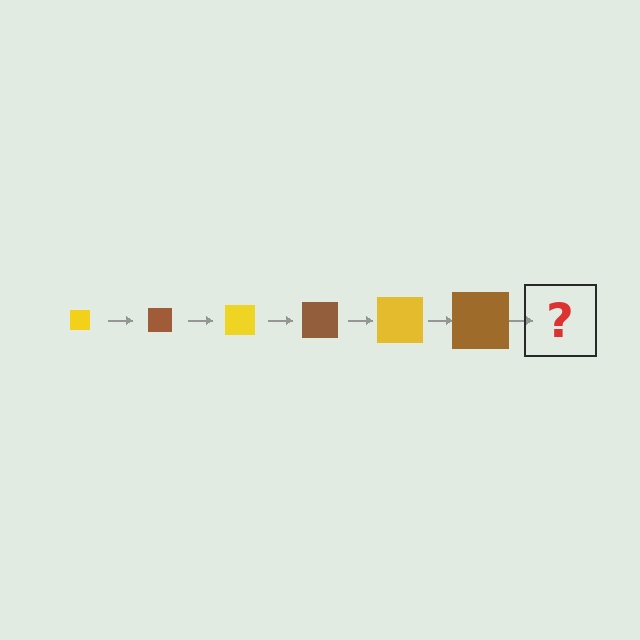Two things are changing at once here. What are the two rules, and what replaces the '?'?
The two rules are that the square grows larger each step and the color cycles through yellow and brown. The '?' should be a yellow square, larger than the previous one.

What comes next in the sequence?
The next element should be a yellow square, larger than the previous one.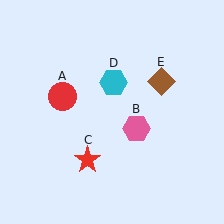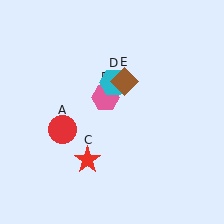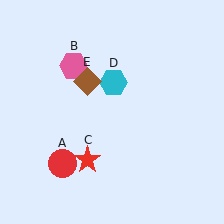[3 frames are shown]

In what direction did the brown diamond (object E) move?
The brown diamond (object E) moved left.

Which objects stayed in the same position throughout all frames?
Red star (object C) and cyan hexagon (object D) remained stationary.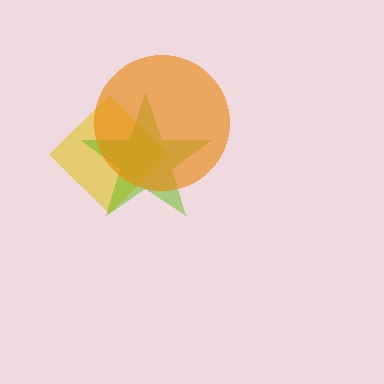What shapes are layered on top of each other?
The layered shapes are: a yellow diamond, a lime star, an orange circle.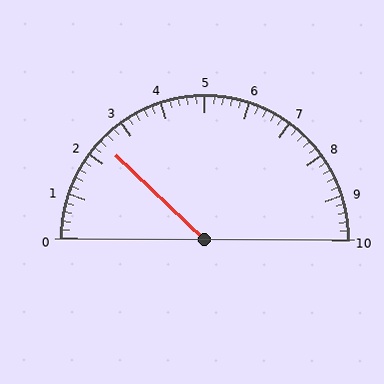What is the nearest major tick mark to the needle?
The nearest major tick mark is 2.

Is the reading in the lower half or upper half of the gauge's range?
The reading is in the lower half of the range (0 to 10).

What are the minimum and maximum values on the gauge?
The gauge ranges from 0 to 10.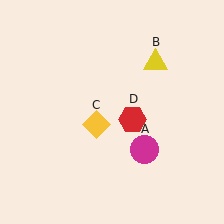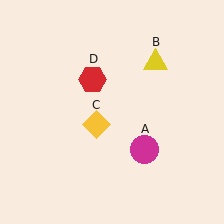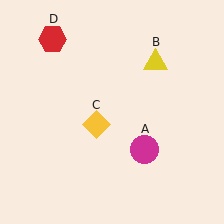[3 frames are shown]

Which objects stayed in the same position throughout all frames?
Magenta circle (object A) and yellow triangle (object B) and yellow diamond (object C) remained stationary.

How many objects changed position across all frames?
1 object changed position: red hexagon (object D).